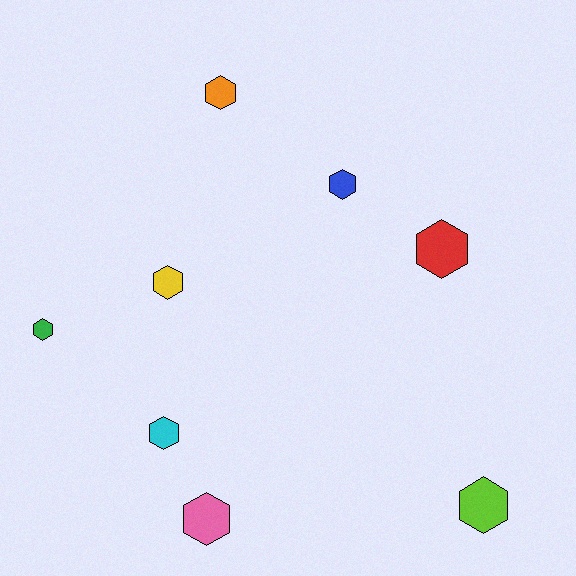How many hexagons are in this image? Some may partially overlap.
There are 8 hexagons.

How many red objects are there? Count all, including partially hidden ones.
There is 1 red object.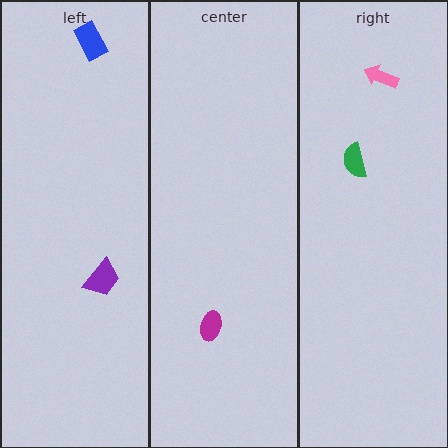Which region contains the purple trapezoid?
The left region.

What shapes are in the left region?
The purple trapezoid, the blue rectangle.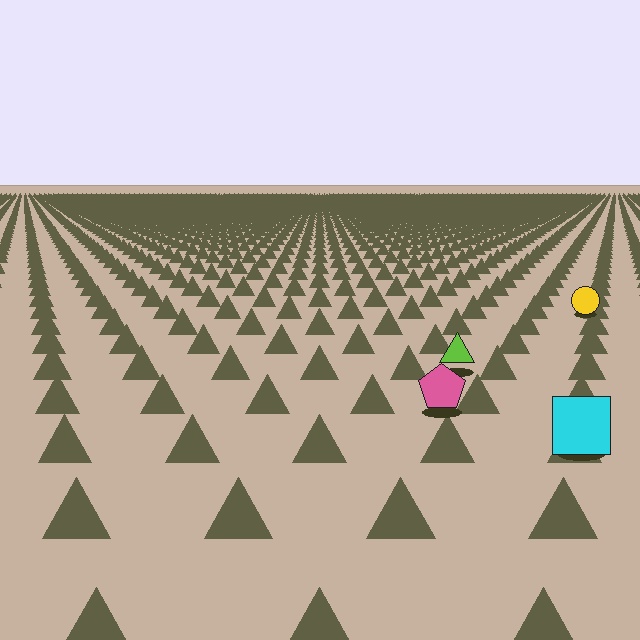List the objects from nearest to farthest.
From nearest to farthest: the cyan square, the pink pentagon, the lime triangle, the yellow circle.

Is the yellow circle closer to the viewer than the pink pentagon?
No. The pink pentagon is closer — you can tell from the texture gradient: the ground texture is coarser near it.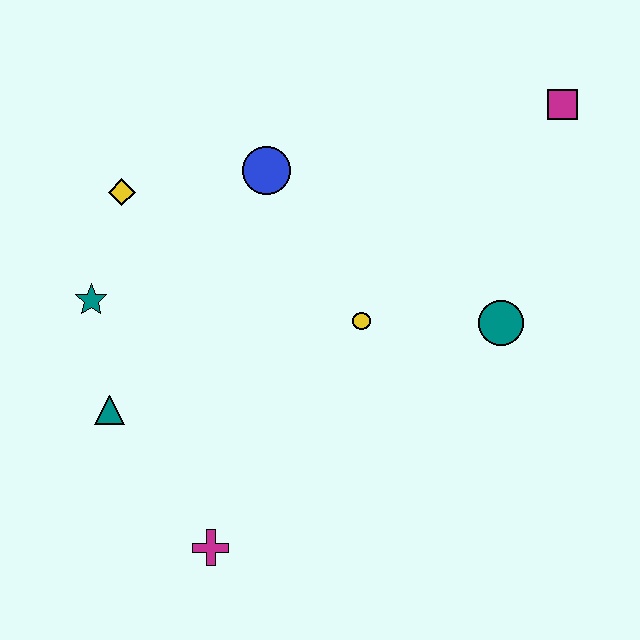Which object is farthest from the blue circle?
The magenta cross is farthest from the blue circle.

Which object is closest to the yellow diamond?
The teal star is closest to the yellow diamond.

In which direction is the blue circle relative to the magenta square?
The blue circle is to the left of the magenta square.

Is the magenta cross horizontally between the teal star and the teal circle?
Yes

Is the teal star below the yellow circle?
No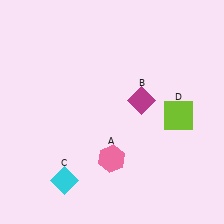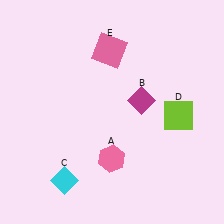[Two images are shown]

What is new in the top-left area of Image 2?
A pink square (E) was added in the top-left area of Image 2.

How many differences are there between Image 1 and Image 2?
There is 1 difference between the two images.